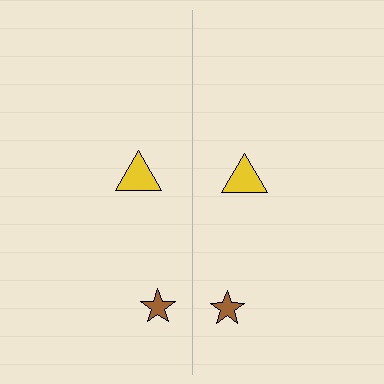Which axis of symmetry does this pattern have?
The pattern has a vertical axis of symmetry running through the center of the image.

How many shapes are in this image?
There are 4 shapes in this image.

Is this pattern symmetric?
Yes, this pattern has bilateral (reflection) symmetry.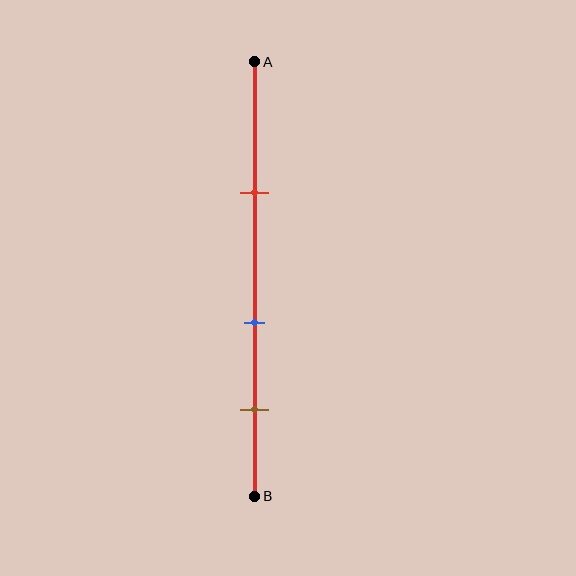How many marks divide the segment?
There are 3 marks dividing the segment.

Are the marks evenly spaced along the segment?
Yes, the marks are approximately evenly spaced.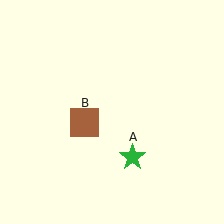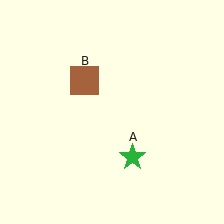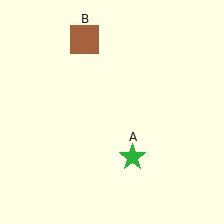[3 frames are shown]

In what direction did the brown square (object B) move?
The brown square (object B) moved up.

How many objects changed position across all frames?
1 object changed position: brown square (object B).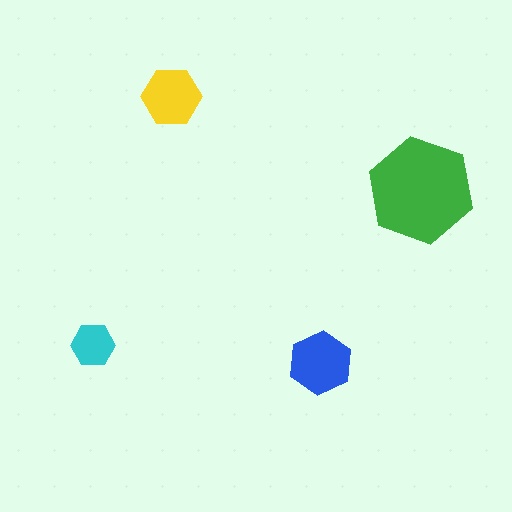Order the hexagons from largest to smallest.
the green one, the blue one, the yellow one, the cyan one.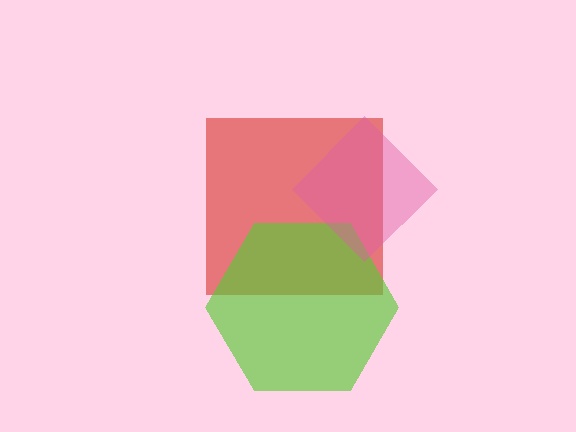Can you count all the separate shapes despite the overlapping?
Yes, there are 3 separate shapes.